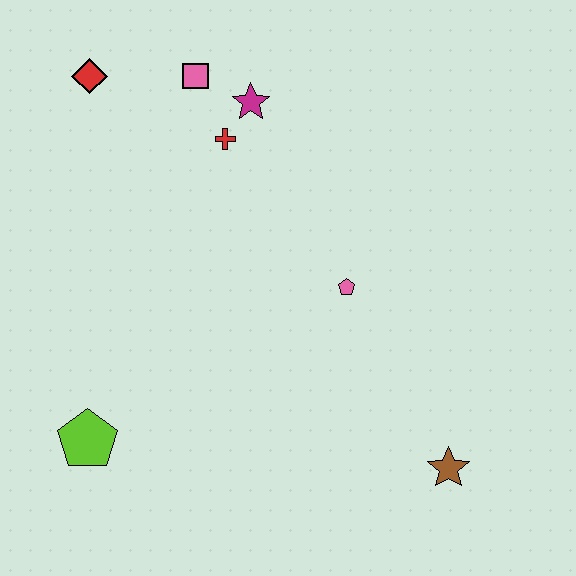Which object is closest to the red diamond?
The pink square is closest to the red diamond.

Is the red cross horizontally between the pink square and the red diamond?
No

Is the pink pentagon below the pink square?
Yes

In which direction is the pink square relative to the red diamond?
The pink square is to the right of the red diamond.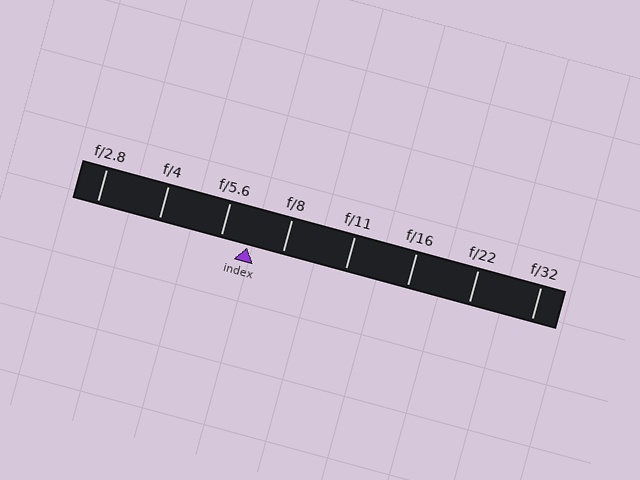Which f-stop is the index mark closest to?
The index mark is closest to f/5.6.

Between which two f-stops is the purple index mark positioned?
The index mark is between f/5.6 and f/8.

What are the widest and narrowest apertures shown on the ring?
The widest aperture shown is f/2.8 and the narrowest is f/32.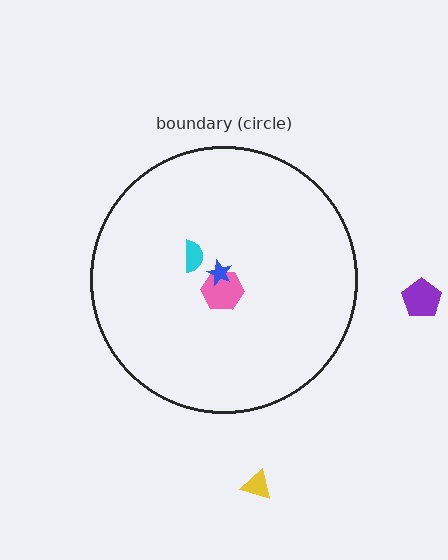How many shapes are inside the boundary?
3 inside, 2 outside.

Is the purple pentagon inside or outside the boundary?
Outside.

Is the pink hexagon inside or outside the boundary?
Inside.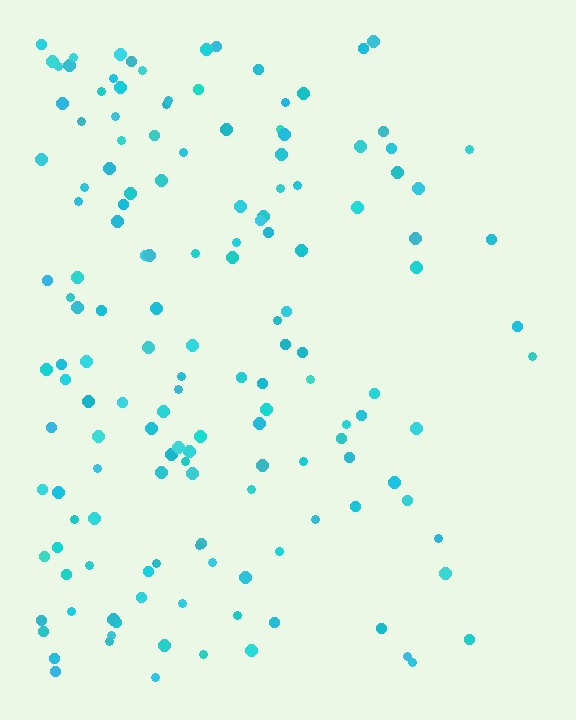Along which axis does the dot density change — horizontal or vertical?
Horizontal.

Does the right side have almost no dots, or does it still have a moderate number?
Still a moderate number, just noticeably fewer than the left.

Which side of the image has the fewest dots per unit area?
The right.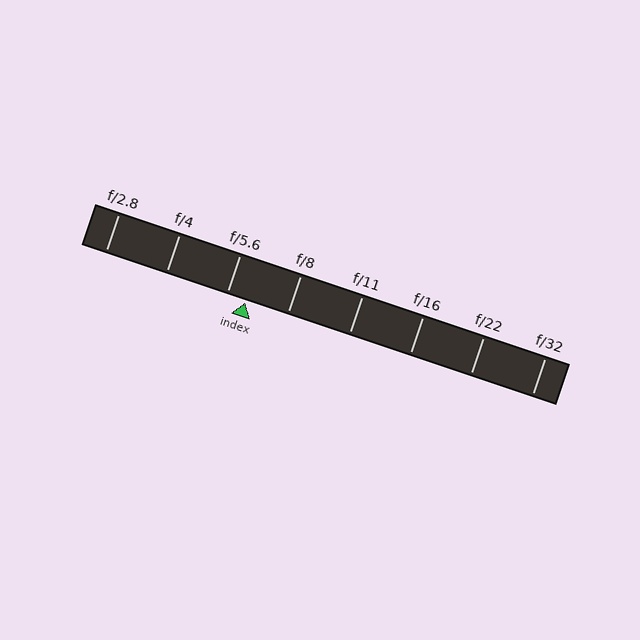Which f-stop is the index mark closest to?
The index mark is closest to f/5.6.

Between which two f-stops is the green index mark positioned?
The index mark is between f/5.6 and f/8.